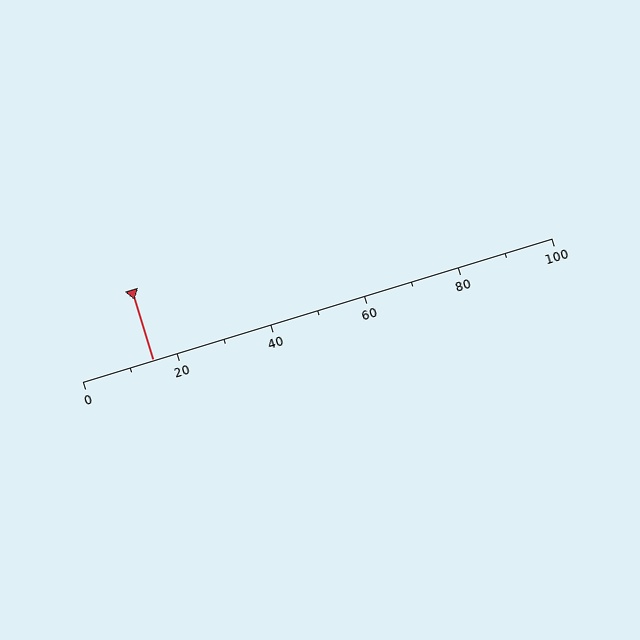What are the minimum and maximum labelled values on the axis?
The axis runs from 0 to 100.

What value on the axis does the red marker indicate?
The marker indicates approximately 15.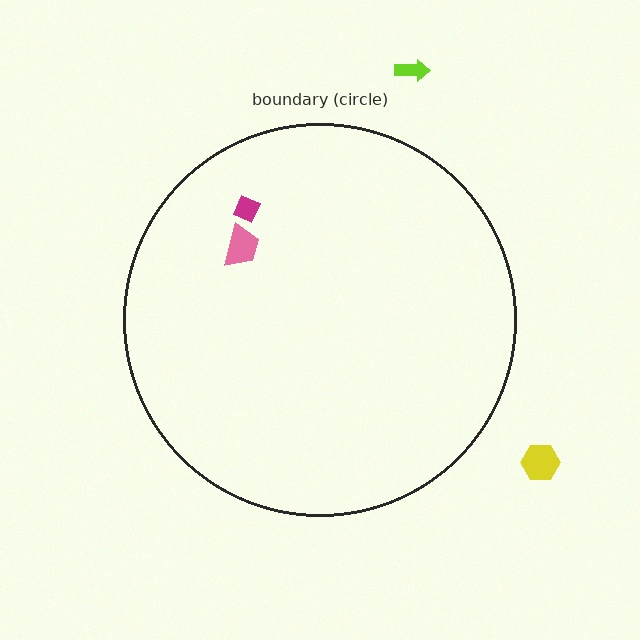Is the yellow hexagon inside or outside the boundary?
Outside.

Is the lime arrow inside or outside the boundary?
Outside.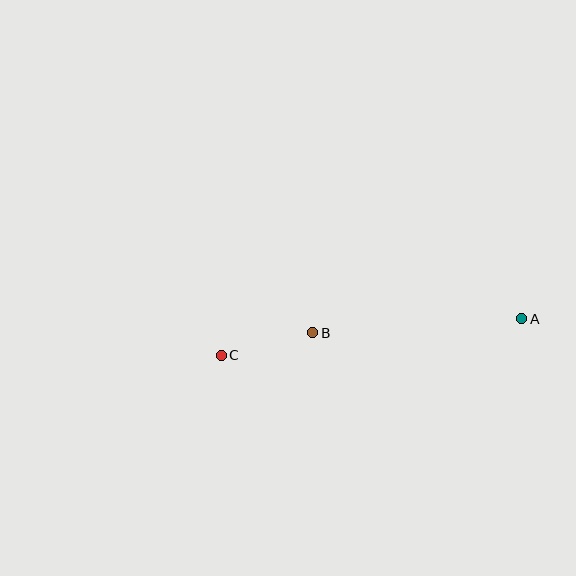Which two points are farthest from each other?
Points A and C are farthest from each other.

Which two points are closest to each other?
Points B and C are closest to each other.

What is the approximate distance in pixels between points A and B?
The distance between A and B is approximately 210 pixels.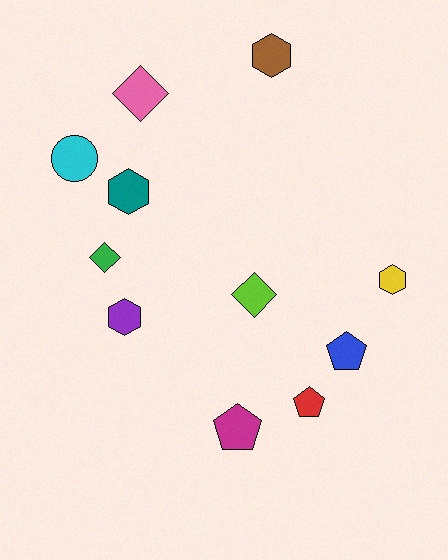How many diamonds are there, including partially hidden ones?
There are 3 diamonds.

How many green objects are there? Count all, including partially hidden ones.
There is 1 green object.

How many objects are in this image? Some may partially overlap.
There are 11 objects.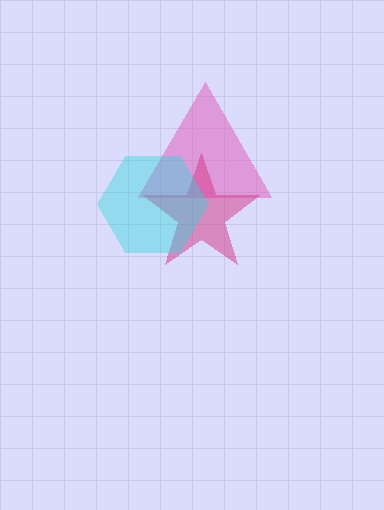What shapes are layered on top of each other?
The layered shapes are: a pink triangle, a magenta star, a cyan hexagon.